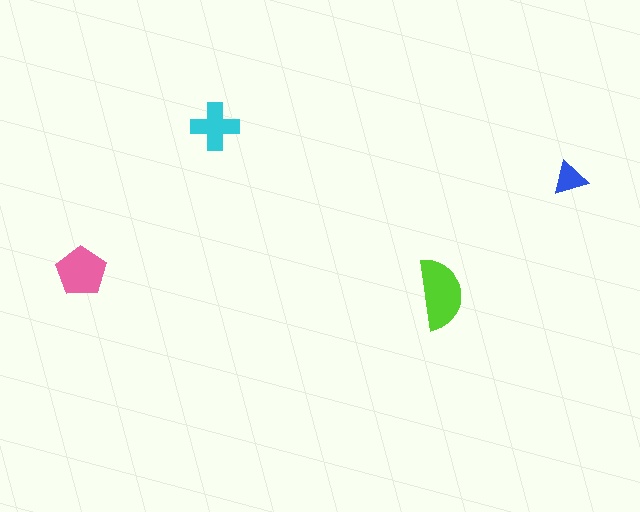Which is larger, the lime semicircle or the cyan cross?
The lime semicircle.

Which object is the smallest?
The blue triangle.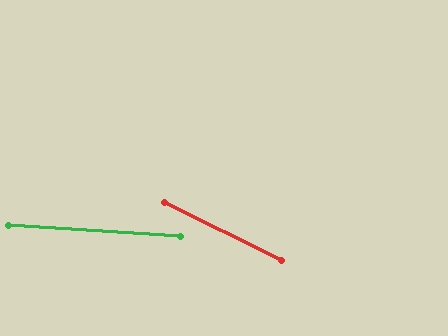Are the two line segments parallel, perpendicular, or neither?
Neither parallel nor perpendicular — they differ by about 22°.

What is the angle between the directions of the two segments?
Approximately 22 degrees.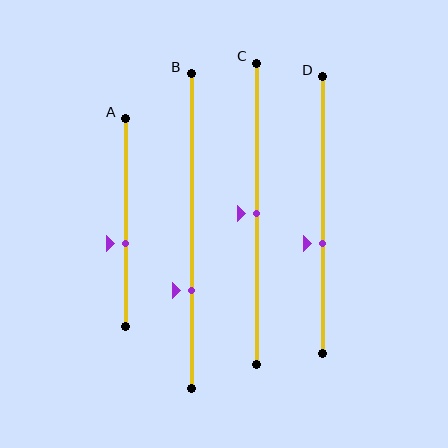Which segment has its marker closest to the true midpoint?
Segment C has its marker closest to the true midpoint.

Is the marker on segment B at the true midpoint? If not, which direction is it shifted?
No, the marker on segment B is shifted downward by about 19% of the segment length.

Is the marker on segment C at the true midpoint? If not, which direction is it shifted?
Yes, the marker on segment C is at the true midpoint.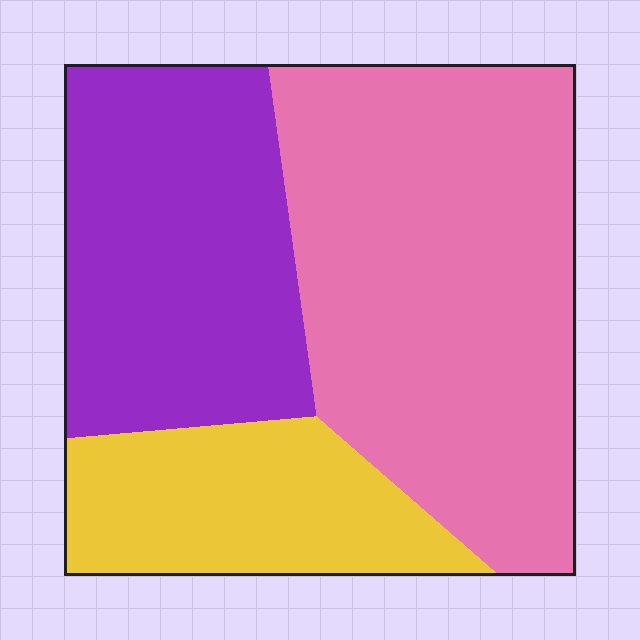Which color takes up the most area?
Pink, at roughly 50%.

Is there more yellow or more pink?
Pink.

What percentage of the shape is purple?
Purple covers about 30% of the shape.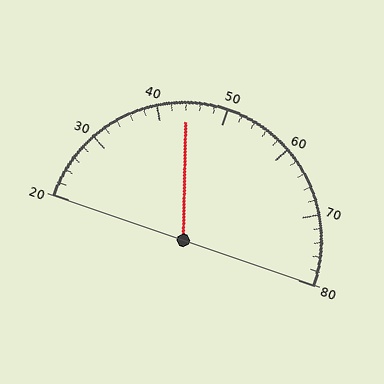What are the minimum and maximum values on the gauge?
The gauge ranges from 20 to 80.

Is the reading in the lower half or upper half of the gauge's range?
The reading is in the lower half of the range (20 to 80).